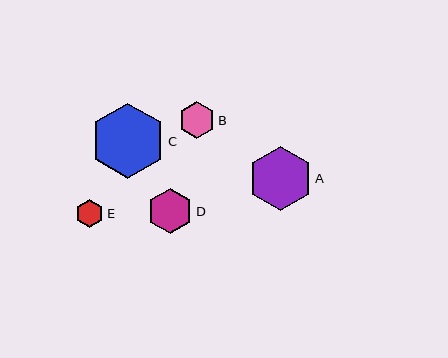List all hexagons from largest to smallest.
From largest to smallest: C, A, D, B, E.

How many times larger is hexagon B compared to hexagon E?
Hexagon B is approximately 1.3 times the size of hexagon E.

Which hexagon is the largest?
Hexagon C is the largest with a size of approximately 75 pixels.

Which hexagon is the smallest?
Hexagon E is the smallest with a size of approximately 28 pixels.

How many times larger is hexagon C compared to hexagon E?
Hexagon C is approximately 2.7 times the size of hexagon E.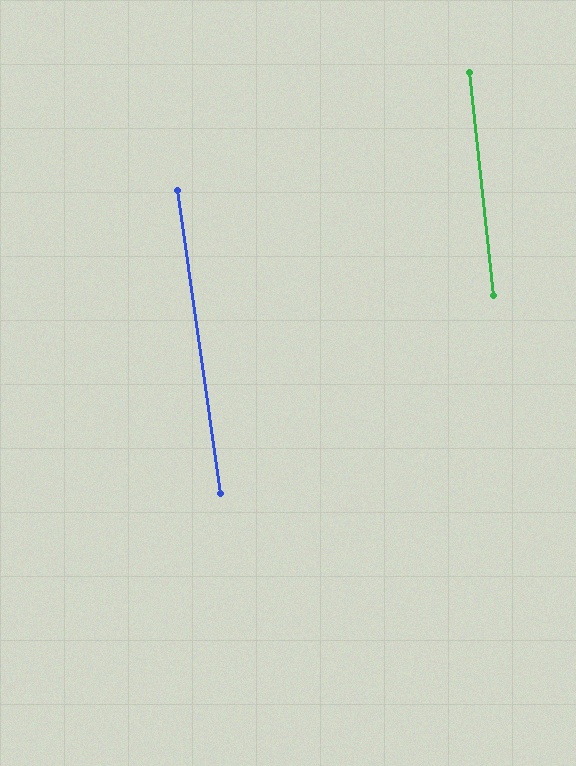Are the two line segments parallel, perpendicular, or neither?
Parallel — their directions differ by only 1.8°.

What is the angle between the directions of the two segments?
Approximately 2 degrees.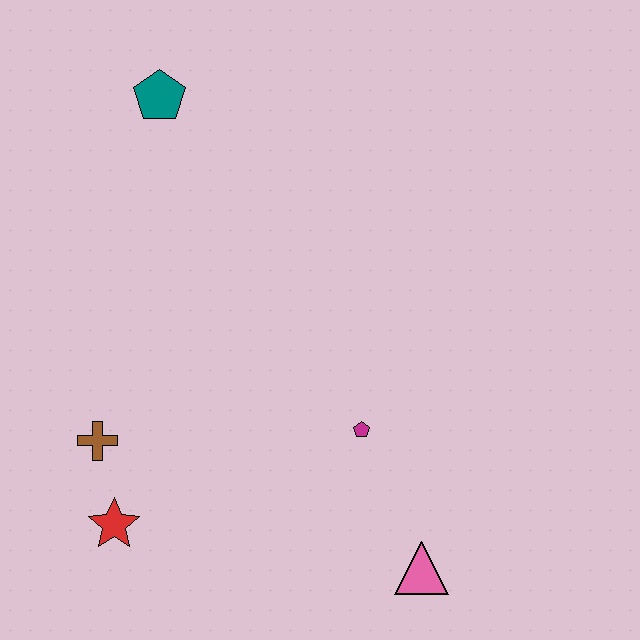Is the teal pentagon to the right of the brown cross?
Yes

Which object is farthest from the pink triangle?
The teal pentagon is farthest from the pink triangle.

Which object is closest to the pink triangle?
The magenta pentagon is closest to the pink triangle.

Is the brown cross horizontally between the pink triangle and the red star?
No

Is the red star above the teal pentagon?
No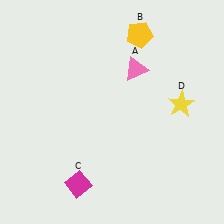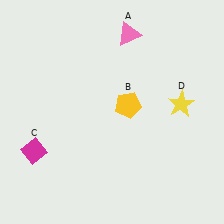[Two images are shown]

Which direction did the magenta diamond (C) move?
The magenta diamond (C) moved left.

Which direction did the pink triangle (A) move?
The pink triangle (A) moved up.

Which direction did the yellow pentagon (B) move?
The yellow pentagon (B) moved down.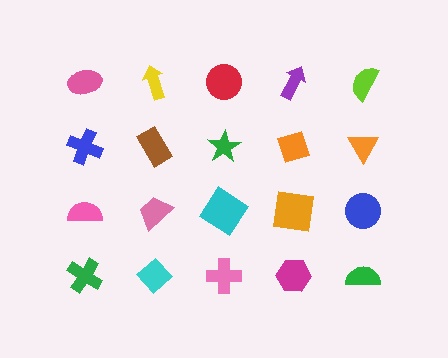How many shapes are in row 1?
5 shapes.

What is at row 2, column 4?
An orange diamond.